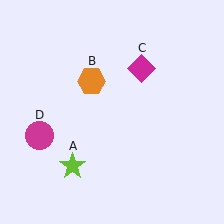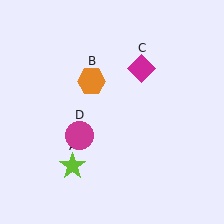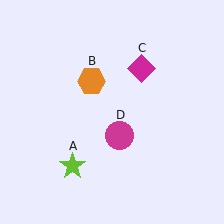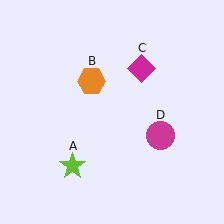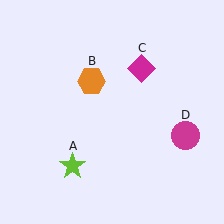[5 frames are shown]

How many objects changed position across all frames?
1 object changed position: magenta circle (object D).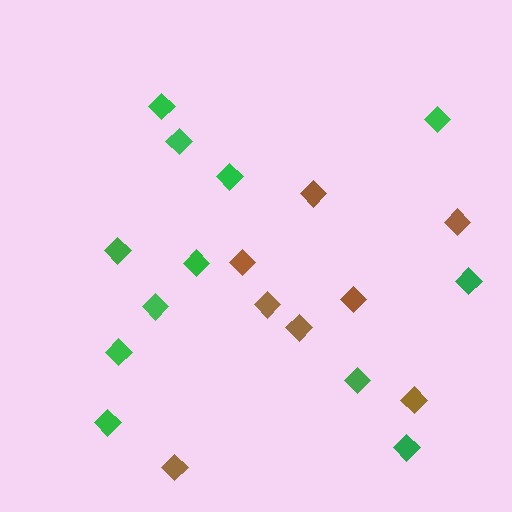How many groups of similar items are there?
There are 2 groups: one group of green diamonds (12) and one group of brown diamonds (8).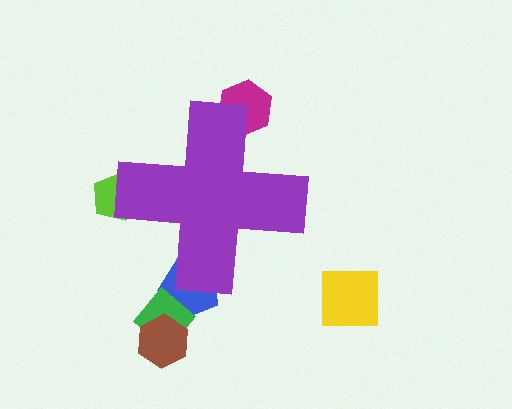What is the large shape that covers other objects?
A purple cross.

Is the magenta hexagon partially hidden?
Yes, the magenta hexagon is partially hidden behind the purple cross.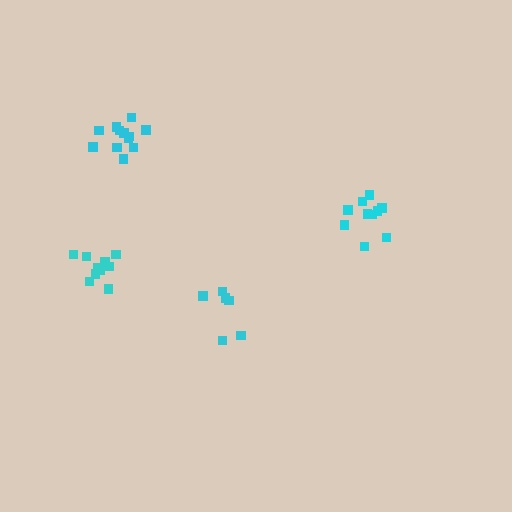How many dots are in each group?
Group 1: 11 dots, Group 2: 12 dots, Group 3: 10 dots, Group 4: 6 dots (39 total).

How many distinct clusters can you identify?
There are 4 distinct clusters.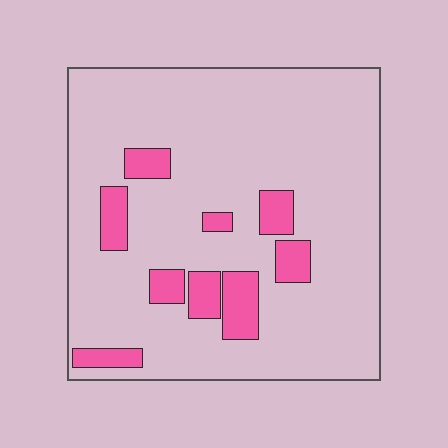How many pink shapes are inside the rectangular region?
9.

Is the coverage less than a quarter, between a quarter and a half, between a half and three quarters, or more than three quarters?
Less than a quarter.